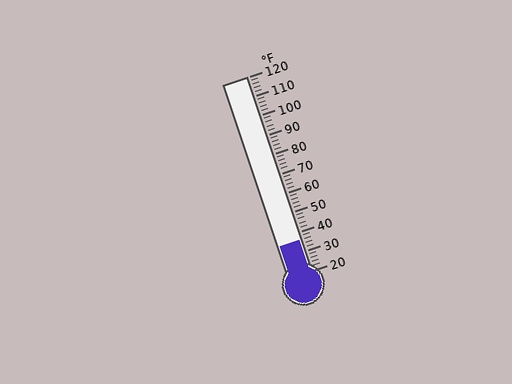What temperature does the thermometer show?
The thermometer shows approximately 36°F.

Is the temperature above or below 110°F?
The temperature is below 110°F.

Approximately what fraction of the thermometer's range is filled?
The thermometer is filled to approximately 15% of its range.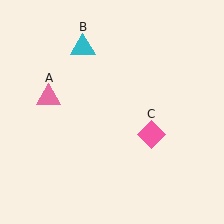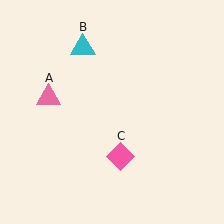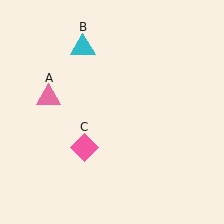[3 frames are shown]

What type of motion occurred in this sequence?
The pink diamond (object C) rotated clockwise around the center of the scene.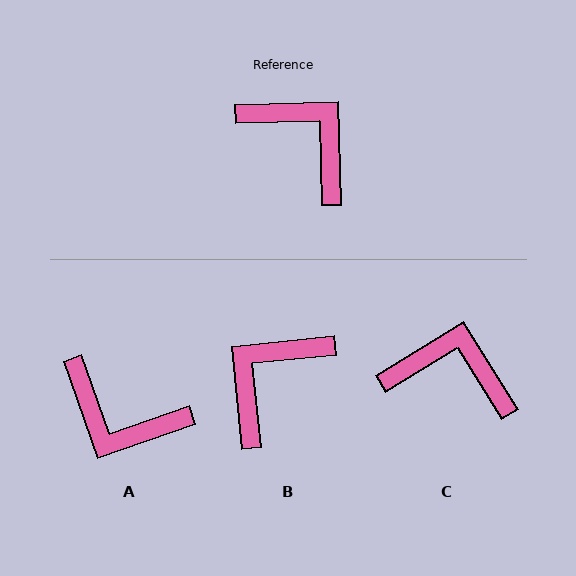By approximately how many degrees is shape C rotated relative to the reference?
Approximately 30 degrees counter-clockwise.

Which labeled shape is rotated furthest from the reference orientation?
A, about 162 degrees away.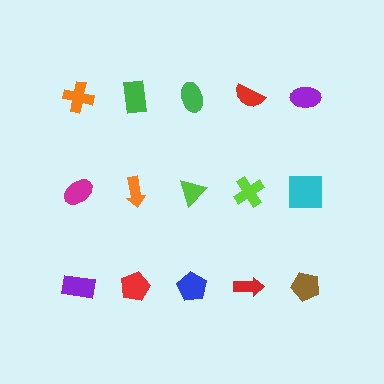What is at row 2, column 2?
An orange arrow.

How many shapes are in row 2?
5 shapes.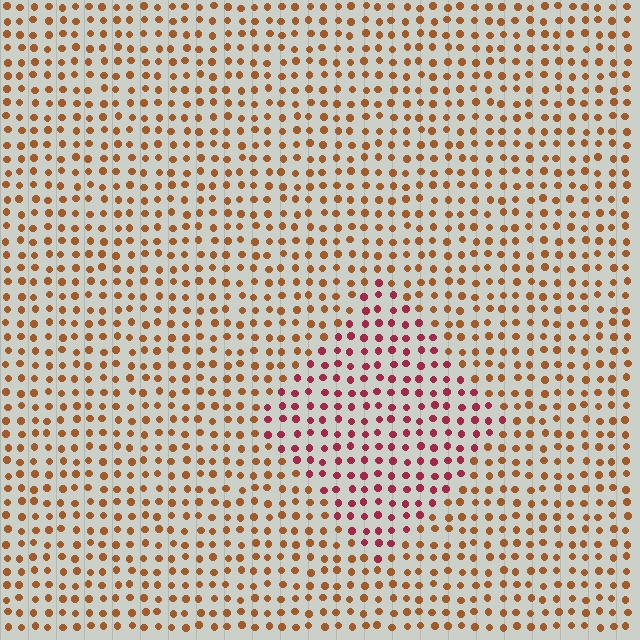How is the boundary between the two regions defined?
The boundary is defined purely by a slight shift in hue (about 40 degrees). Spacing, size, and orientation are identical on both sides.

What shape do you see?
I see a diamond.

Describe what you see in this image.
The image is filled with small brown elements in a uniform arrangement. A diamond-shaped region is visible where the elements are tinted to a slightly different hue, forming a subtle color boundary.